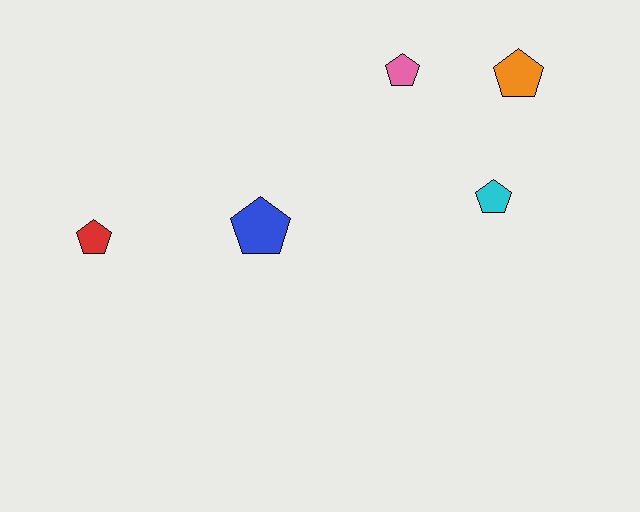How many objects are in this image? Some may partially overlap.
There are 5 objects.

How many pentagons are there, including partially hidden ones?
There are 5 pentagons.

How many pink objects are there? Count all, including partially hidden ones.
There is 1 pink object.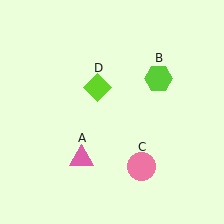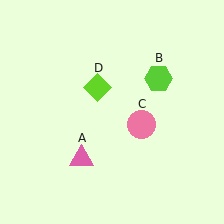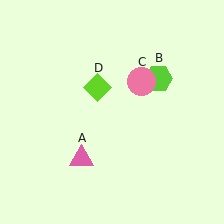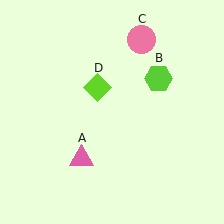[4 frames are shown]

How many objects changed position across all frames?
1 object changed position: pink circle (object C).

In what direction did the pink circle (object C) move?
The pink circle (object C) moved up.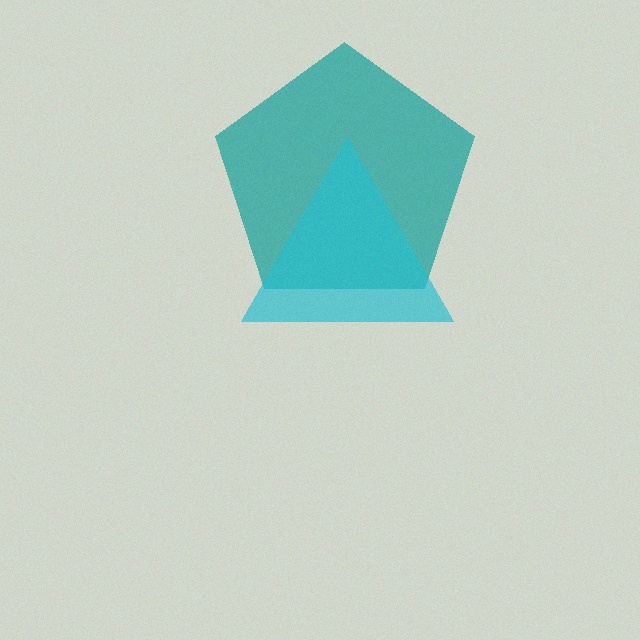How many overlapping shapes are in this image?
There are 2 overlapping shapes in the image.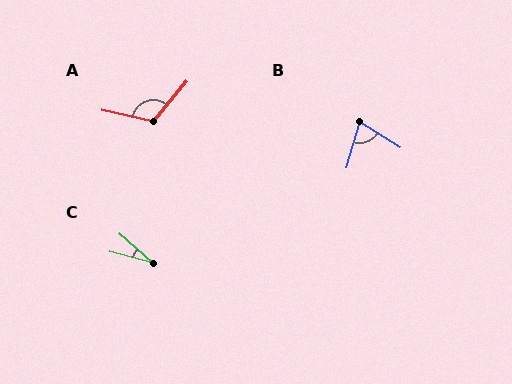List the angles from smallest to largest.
C (27°), B (73°), A (117°).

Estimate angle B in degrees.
Approximately 73 degrees.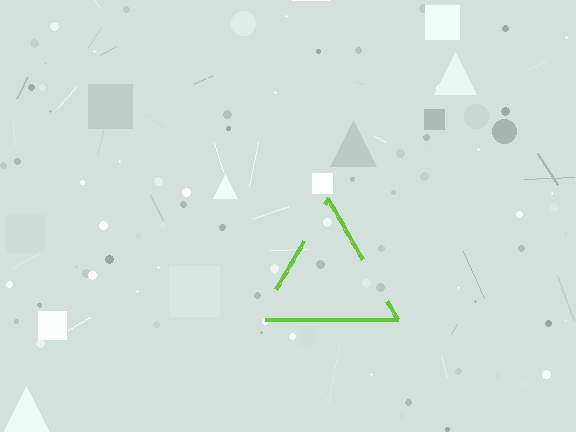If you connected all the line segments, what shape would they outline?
They would outline a triangle.